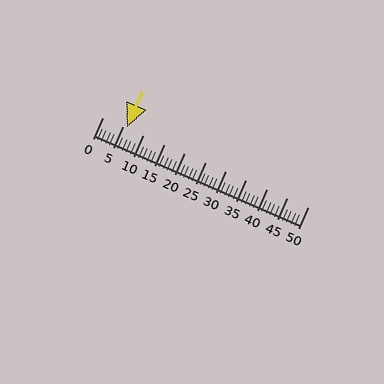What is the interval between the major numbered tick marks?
The major tick marks are spaced 5 units apart.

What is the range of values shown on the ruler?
The ruler shows values from 0 to 50.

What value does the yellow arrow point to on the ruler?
The yellow arrow points to approximately 6.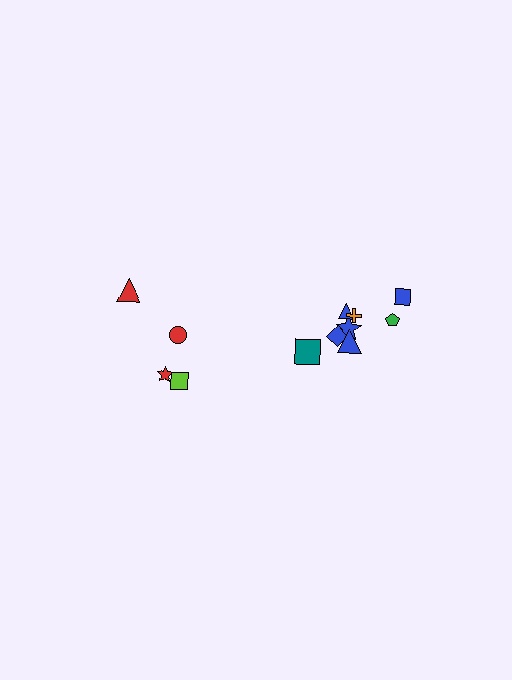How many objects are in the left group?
There are 4 objects.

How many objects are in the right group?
There are 8 objects.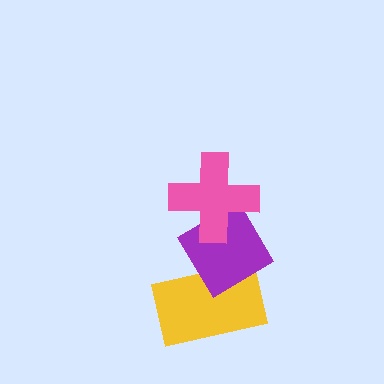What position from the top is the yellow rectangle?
The yellow rectangle is 3rd from the top.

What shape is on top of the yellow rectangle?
The purple diamond is on top of the yellow rectangle.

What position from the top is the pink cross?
The pink cross is 1st from the top.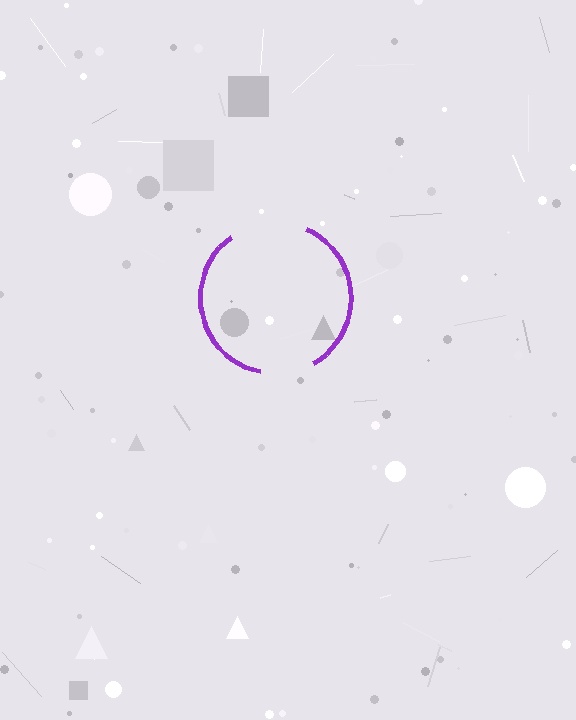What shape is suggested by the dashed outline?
The dashed outline suggests a circle.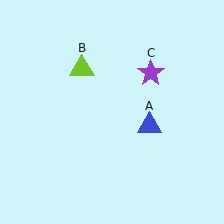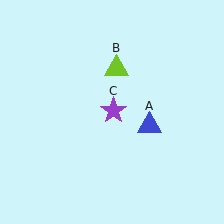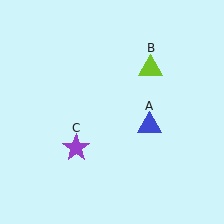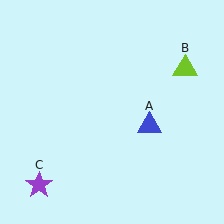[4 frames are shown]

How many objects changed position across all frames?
2 objects changed position: lime triangle (object B), purple star (object C).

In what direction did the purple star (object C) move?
The purple star (object C) moved down and to the left.